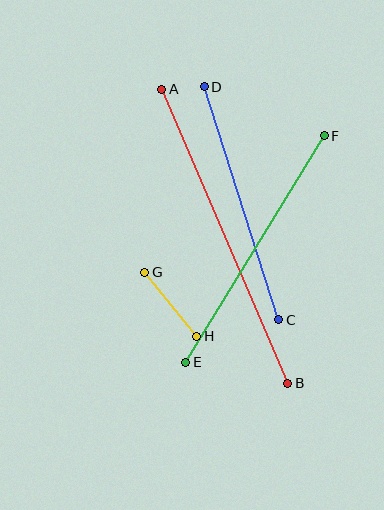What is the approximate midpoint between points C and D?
The midpoint is at approximately (242, 203) pixels.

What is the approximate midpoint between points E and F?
The midpoint is at approximately (255, 249) pixels.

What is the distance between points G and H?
The distance is approximately 83 pixels.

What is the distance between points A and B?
The distance is approximately 319 pixels.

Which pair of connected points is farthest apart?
Points A and B are farthest apart.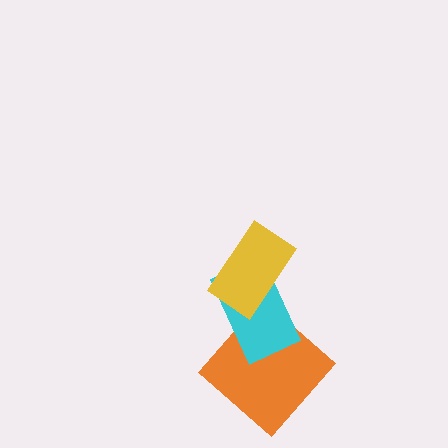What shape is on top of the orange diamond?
The cyan rectangle is on top of the orange diamond.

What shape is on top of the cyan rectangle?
The yellow rectangle is on top of the cyan rectangle.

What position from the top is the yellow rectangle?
The yellow rectangle is 1st from the top.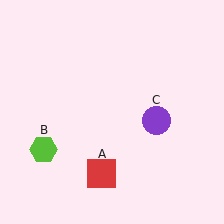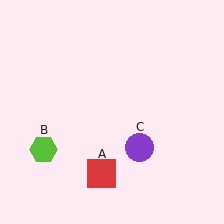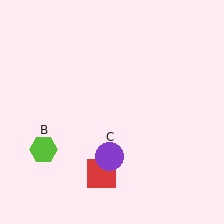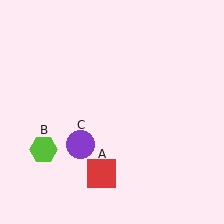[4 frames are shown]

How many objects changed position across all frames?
1 object changed position: purple circle (object C).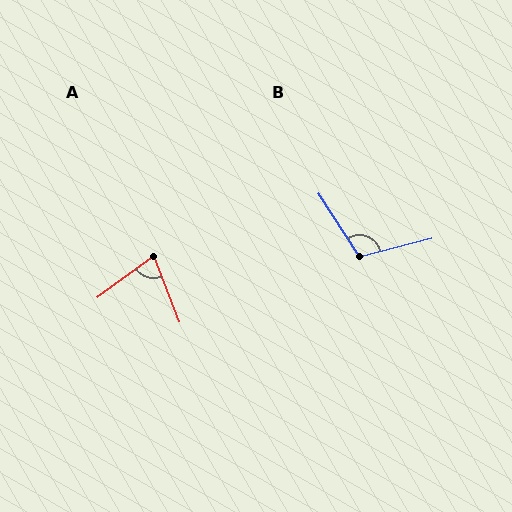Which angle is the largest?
B, at approximately 109 degrees.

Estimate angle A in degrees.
Approximately 75 degrees.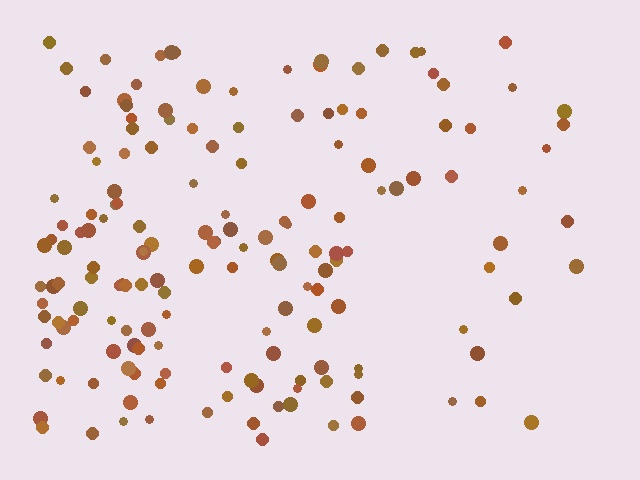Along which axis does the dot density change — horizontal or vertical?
Horizontal.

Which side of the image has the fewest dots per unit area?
The right.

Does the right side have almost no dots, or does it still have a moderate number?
Still a moderate number, just noticeably fewer than the left.